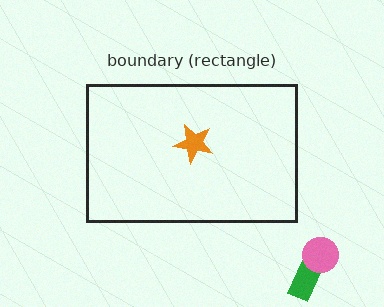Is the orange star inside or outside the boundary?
Inside.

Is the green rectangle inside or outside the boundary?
Outside.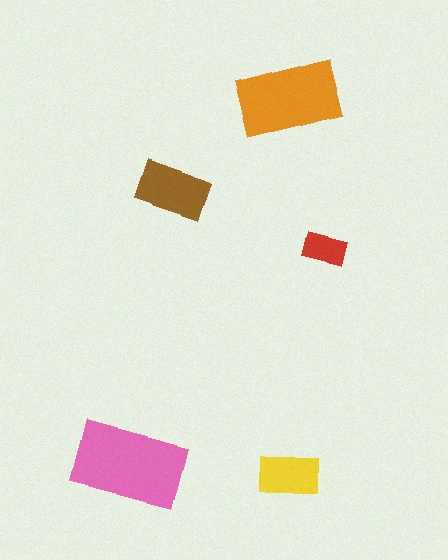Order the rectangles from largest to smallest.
the pink one, the orange one, the brown one, the yellow one, the red one.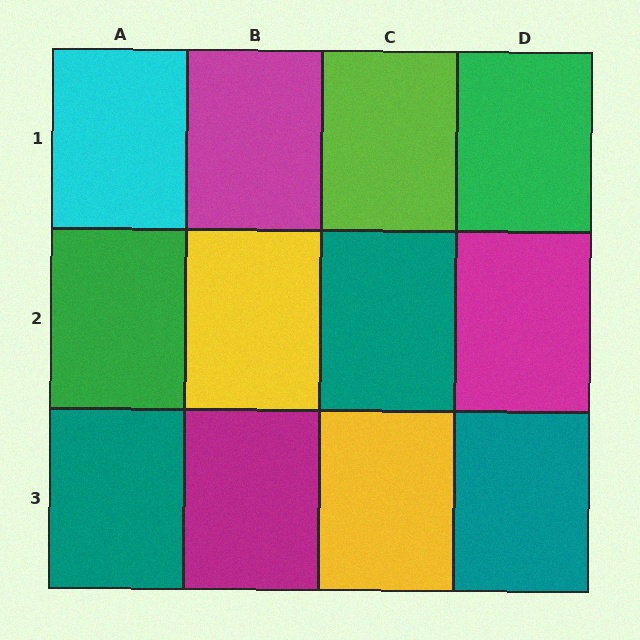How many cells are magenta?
3 cells are magenta.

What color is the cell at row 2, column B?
Yellow.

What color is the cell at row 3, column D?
Teal.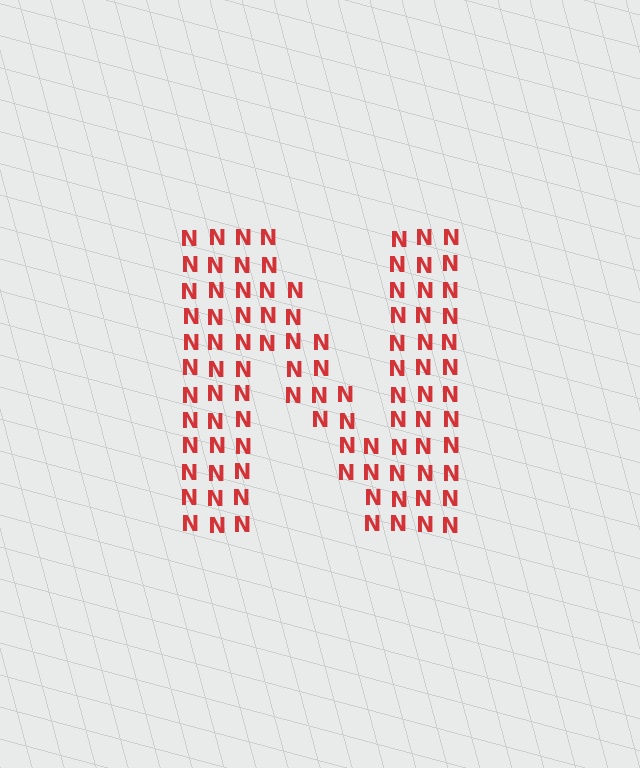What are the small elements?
The small elements are letter N's.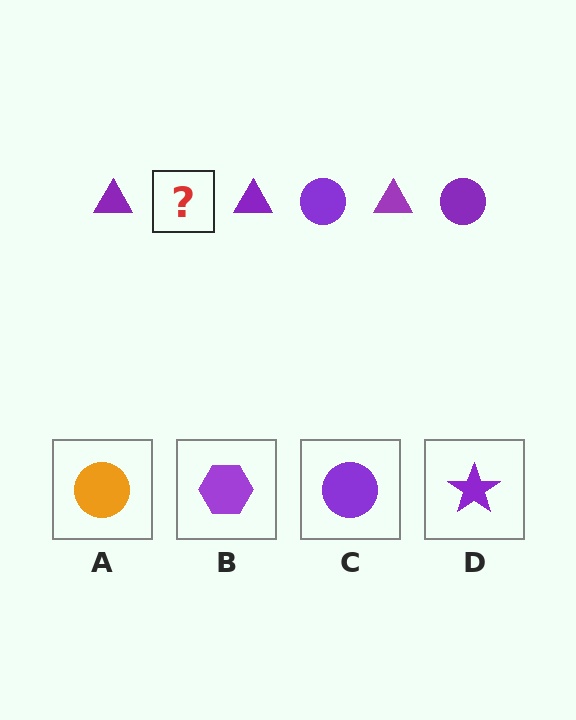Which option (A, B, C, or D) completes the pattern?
C.